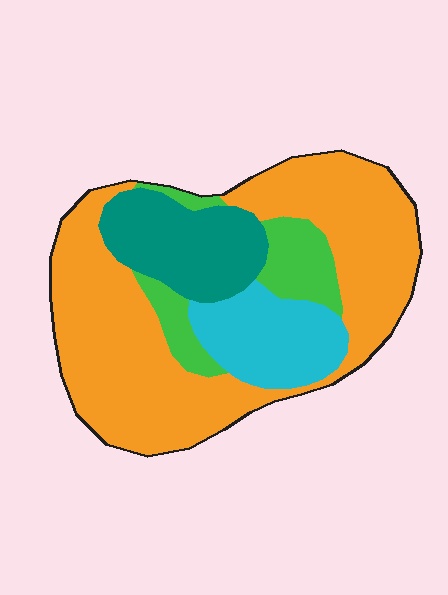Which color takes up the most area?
Orange, at roughly 55%.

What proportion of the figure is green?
Green takes up about one eighth (1/8) of the figure.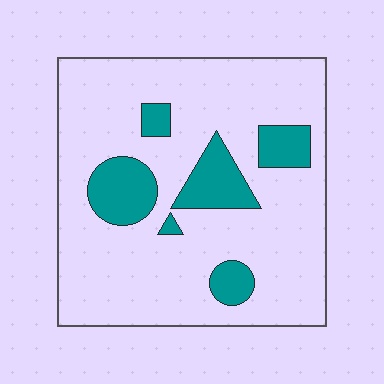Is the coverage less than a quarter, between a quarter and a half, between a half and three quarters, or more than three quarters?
Less than a quarter.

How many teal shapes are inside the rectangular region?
6.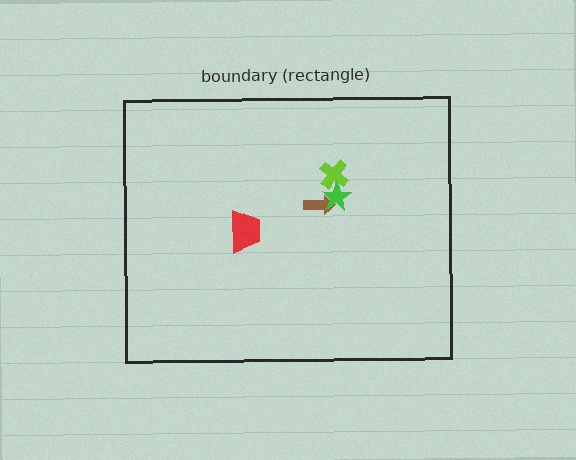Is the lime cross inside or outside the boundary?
Inside.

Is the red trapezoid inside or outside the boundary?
Inside.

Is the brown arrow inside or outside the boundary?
Inside.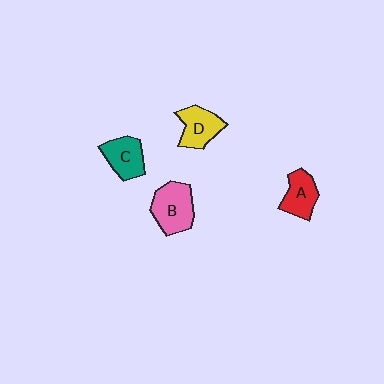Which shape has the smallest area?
Shape A (red).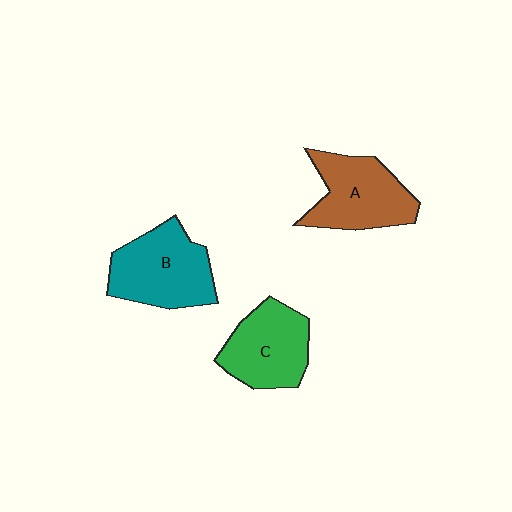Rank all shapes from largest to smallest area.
From largest to smallest: B (teal), A (brown), C (green).